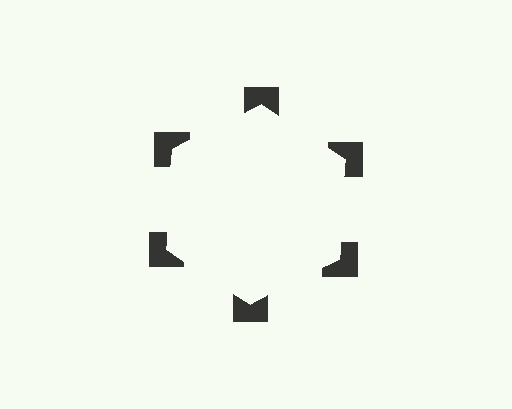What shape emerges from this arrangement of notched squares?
An illusory hexagon — its edges are inferred from the aligned wedge cuts in the notched squares, not physically drawn.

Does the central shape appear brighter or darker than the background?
It typically appears slightly brighter than the background, even though no actual brightness change is drawn.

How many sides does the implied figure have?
6 sides.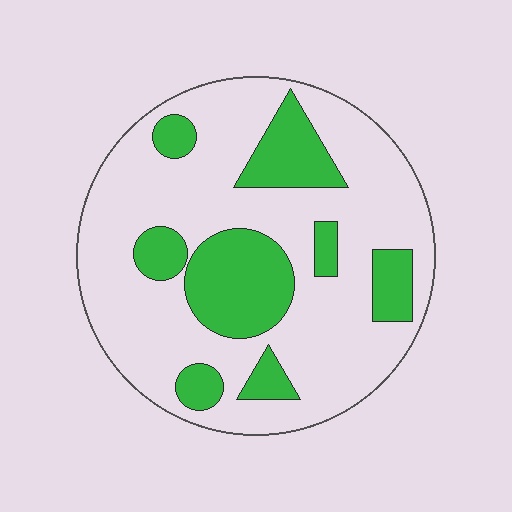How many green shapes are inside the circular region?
8.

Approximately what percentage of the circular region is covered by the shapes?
Approximately 25%.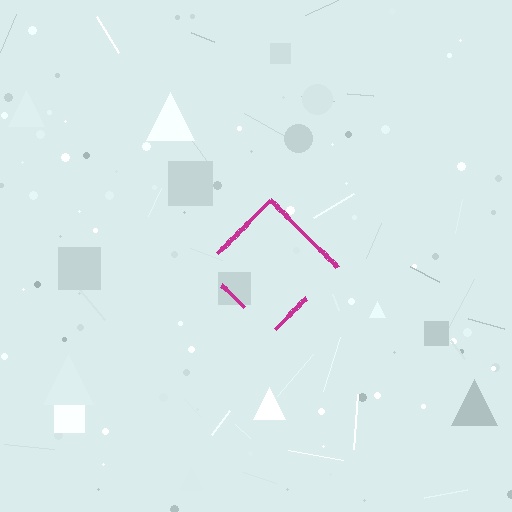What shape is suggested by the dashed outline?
The dashed outline suggests a diamond.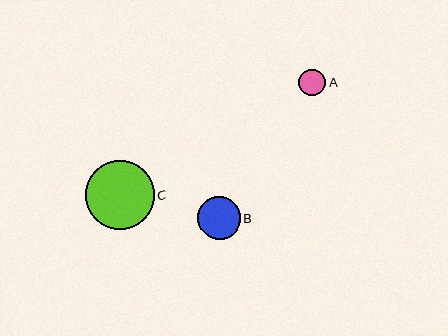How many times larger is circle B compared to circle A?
Circle B is approximately 1.6 times the size of circle A.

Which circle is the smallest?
Circle A is the smallest with a size of approximately 27 pixels.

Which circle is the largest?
Circle C is the largest with a size of approximately 69 pixels.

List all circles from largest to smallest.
From largest to smallest: C, B, A.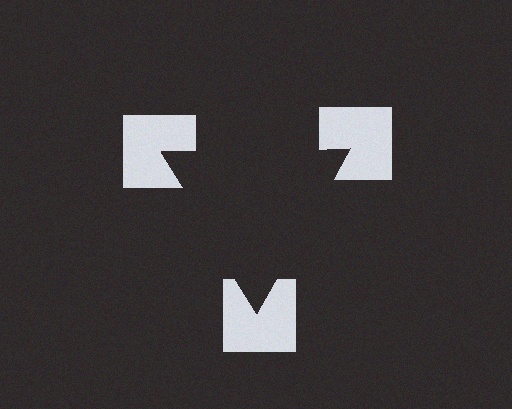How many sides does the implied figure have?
3 sides.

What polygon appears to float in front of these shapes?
An illusory triangle — its edges are inferred from the aligned wedge cuts in the notched squares, not physically drawn.